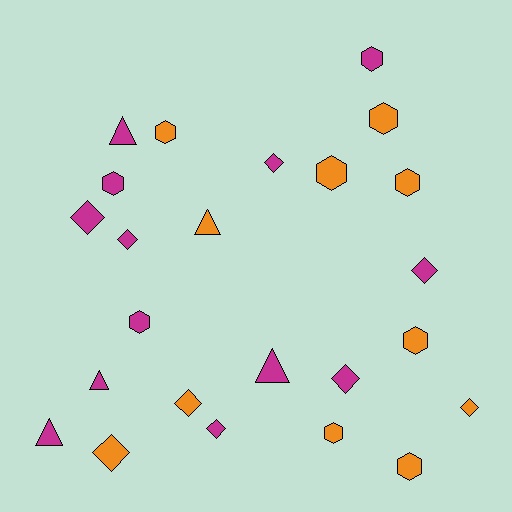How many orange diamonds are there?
There are 3 orange diamonds.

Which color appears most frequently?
Magenta, with 13 objects.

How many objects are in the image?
There are 24 objects.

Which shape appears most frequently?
Hexagon, with 10 objects.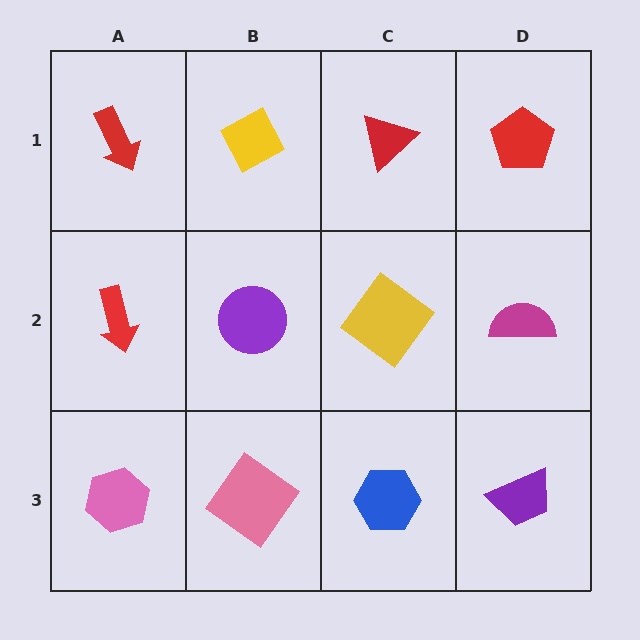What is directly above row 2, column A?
A red arrow.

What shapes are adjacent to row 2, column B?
A yellow diamond (row 1, column B), a pink diamond (row 3, column B), a red arrow (row 2, column A), a yellow diamond (row 2, column C).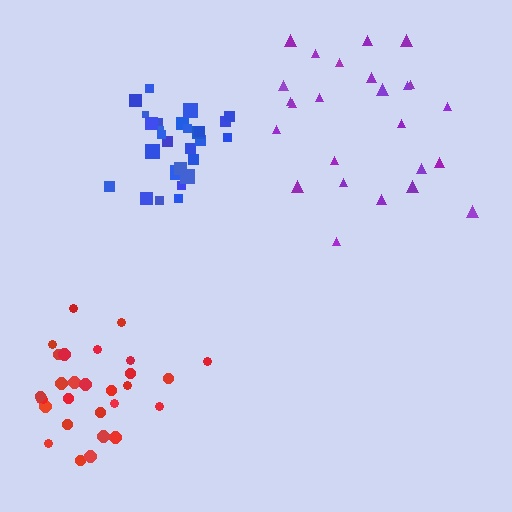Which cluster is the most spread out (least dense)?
Purple.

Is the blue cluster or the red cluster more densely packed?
Blue.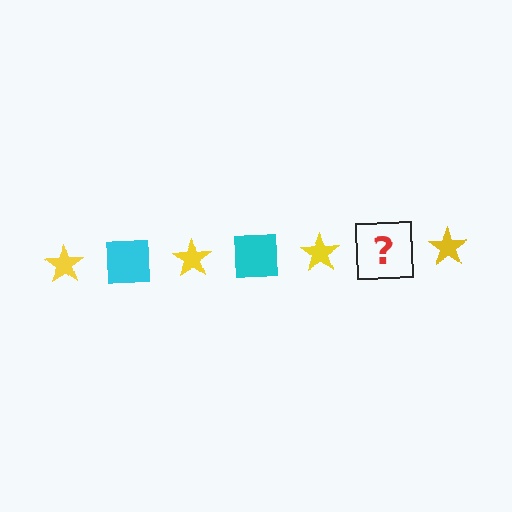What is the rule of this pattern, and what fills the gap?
The rule is that the pattern alternates between yellow star and cyan square. The gap should be filled with a cyan square.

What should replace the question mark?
The question mark should be replaced with a cyan square.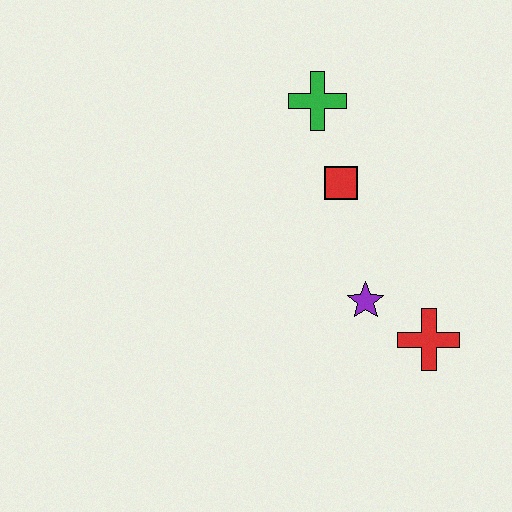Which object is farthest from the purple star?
The green cross is farthest from the purple star.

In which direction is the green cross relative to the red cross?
The green cross is above the red cross.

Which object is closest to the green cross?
The red square is closest to the green cross.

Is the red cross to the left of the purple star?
No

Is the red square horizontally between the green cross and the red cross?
Yes